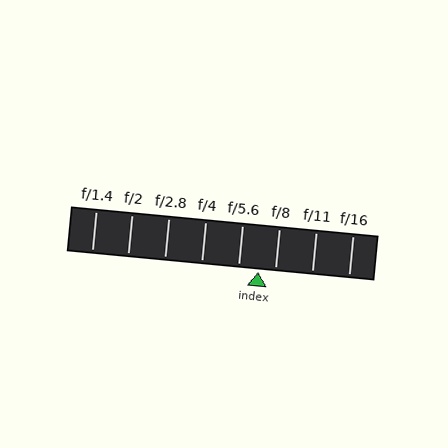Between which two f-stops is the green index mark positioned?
The index mark is between f/5.6 and f/8.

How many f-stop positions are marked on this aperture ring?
There are 8 f-stop positions marked.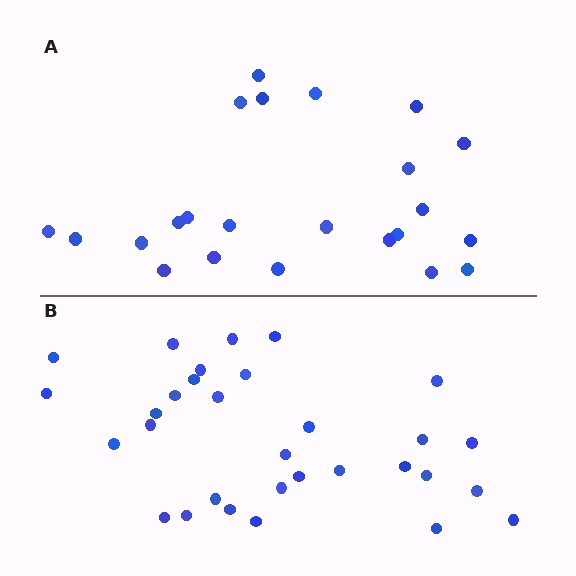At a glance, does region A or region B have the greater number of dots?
Region B (the bottom region) has more dots.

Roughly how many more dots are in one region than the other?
Region B has roughly 8 or so more dots than region A.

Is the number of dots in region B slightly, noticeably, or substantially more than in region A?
Region B has noticeably more, but not dramatically so. The ratio is roughly 1.3 to 1.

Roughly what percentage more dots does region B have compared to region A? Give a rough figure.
About 35% more.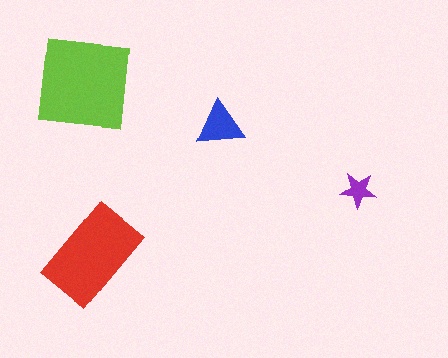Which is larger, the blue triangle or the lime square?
The lime square.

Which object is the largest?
The lime square.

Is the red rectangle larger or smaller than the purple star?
Larger.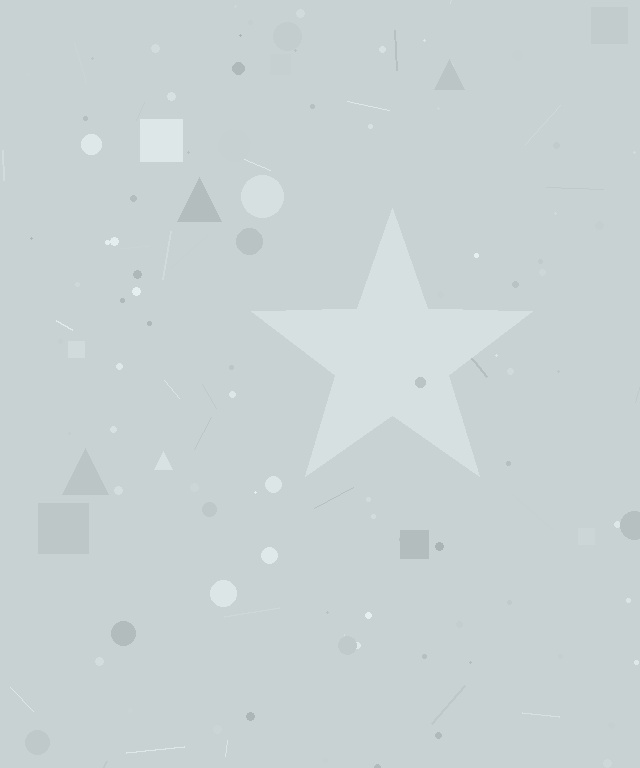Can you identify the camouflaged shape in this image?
The camouflaged shape is a star.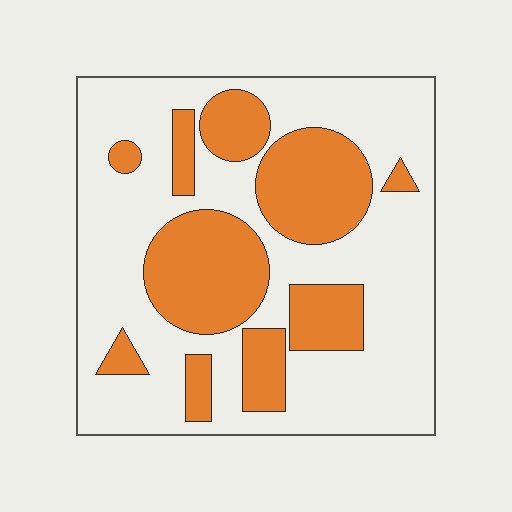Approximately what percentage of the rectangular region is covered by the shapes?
Approximately 35%.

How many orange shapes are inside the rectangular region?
10.